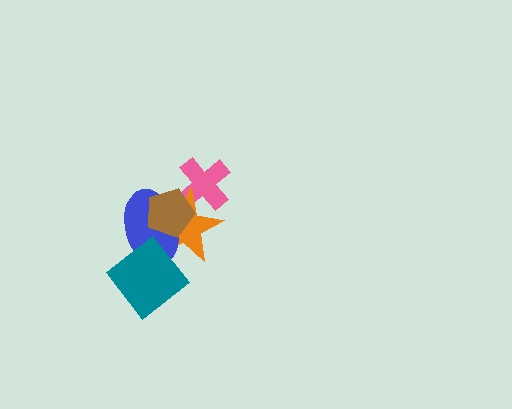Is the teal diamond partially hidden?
No, no other shape covers it.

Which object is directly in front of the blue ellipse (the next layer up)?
The brown pentagon is directly in front of the blue ellipse.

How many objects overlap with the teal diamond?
2 objects overlap with the teal diamond.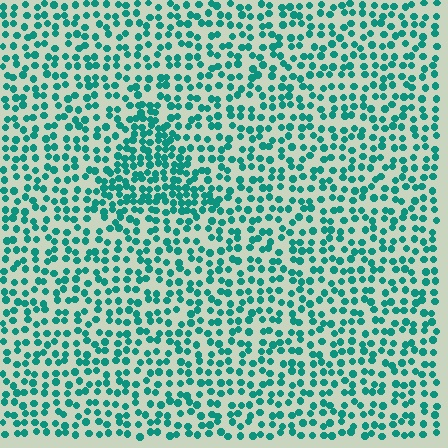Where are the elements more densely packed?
The elements are more densely packed inside the triangle boundary.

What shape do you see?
I see a triangle.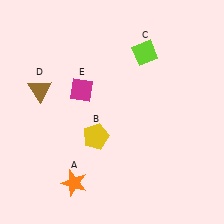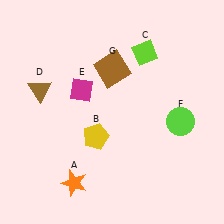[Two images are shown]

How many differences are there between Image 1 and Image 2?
There are 2 differences between the two images.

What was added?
A lime circle (F), a brown square (G) were added in Image 2.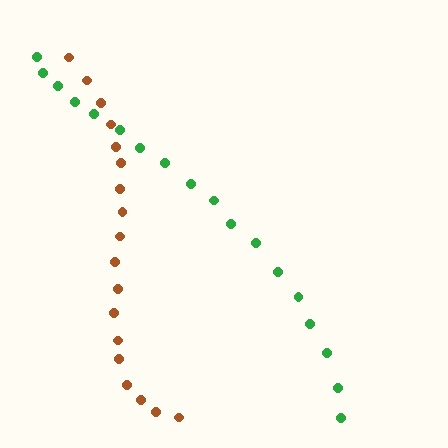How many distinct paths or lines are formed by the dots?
There are 2 distinct paths.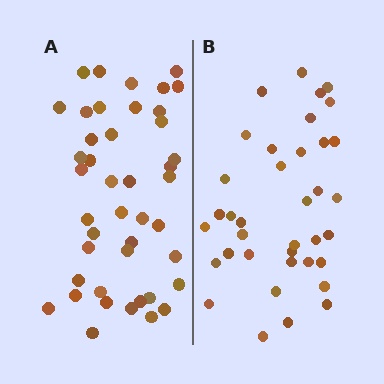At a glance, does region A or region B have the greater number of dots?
Region A (the left region) has more dots.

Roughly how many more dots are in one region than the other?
Region A has about 6 more dots than region B.